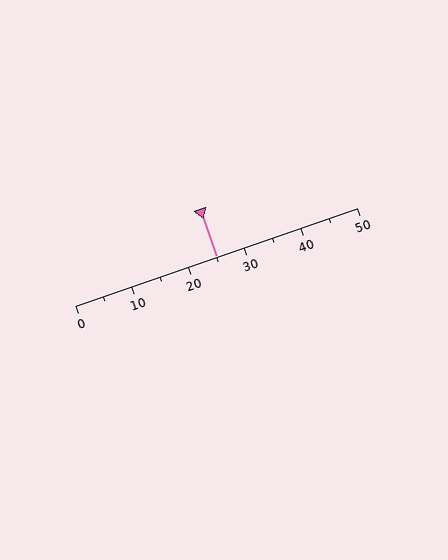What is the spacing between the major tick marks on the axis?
The major ticks are spaced 10 apart.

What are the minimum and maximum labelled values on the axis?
The axis runs from 0 to 50.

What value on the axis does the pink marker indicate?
The marker indicates approximately 25.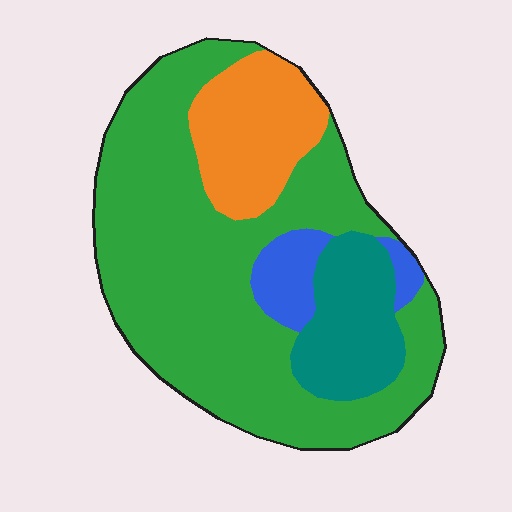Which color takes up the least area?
Blue, at roughly 5%.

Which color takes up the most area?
Green, at roughly 65%.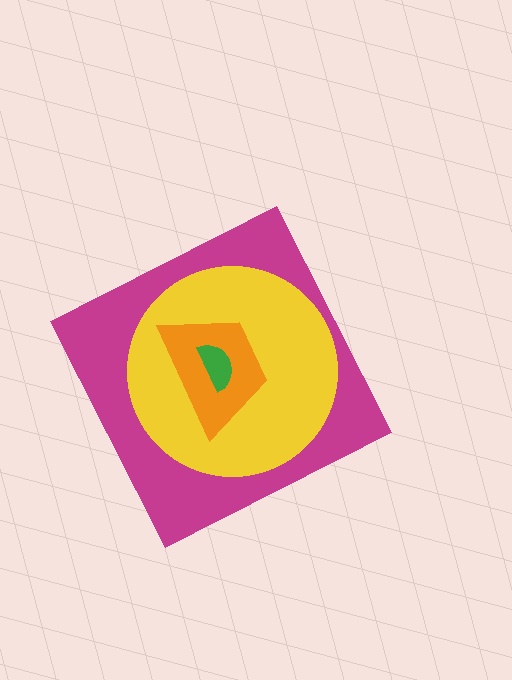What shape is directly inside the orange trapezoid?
The green semicircle.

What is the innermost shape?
The green semicircle.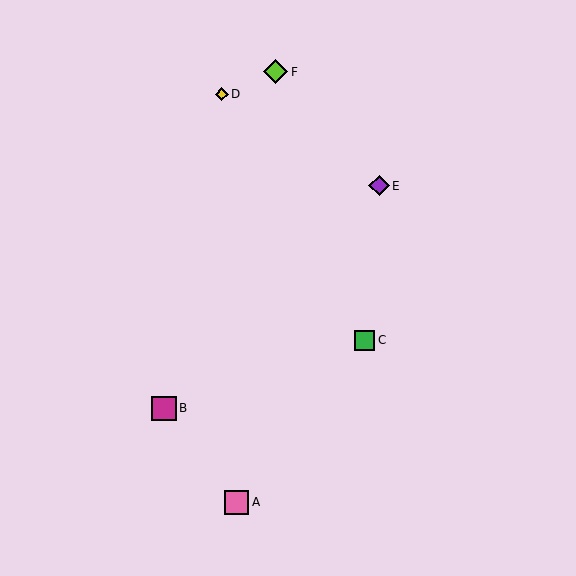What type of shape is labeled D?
Shape D is a yellow diamond.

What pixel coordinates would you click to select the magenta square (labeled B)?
Click at (164, 408) to select the magenta square B.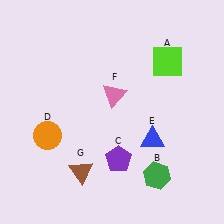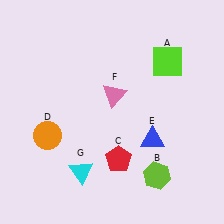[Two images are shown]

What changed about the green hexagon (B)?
In Image 1, B is green. In Image 2, it changed to lime.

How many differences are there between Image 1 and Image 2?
There are 3 differences between the two images.